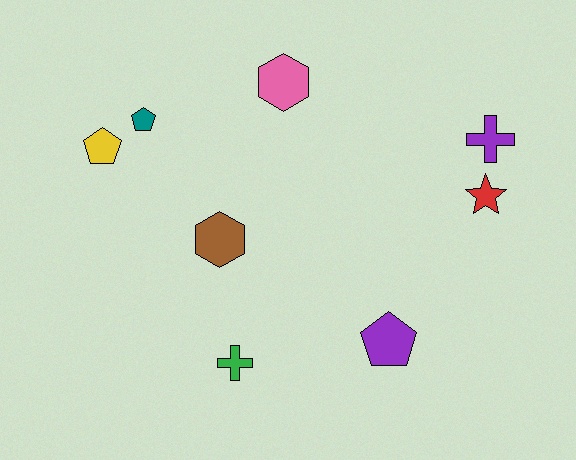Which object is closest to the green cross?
The brown hexagon is closest to the green cross.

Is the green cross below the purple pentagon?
Yes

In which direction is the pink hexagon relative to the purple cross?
The pink hexagon is to the left of the purple cross.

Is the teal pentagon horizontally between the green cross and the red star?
No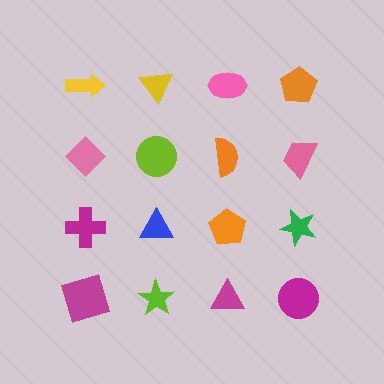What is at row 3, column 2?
A blue triangle.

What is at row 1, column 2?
A yellow triangle.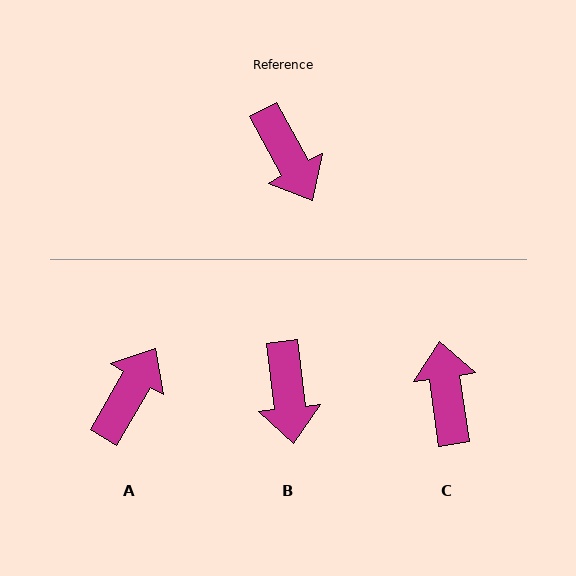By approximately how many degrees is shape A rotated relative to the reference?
Approximately 121 degrees counter-clockwise.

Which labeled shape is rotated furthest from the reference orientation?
C, about 160 degrees away.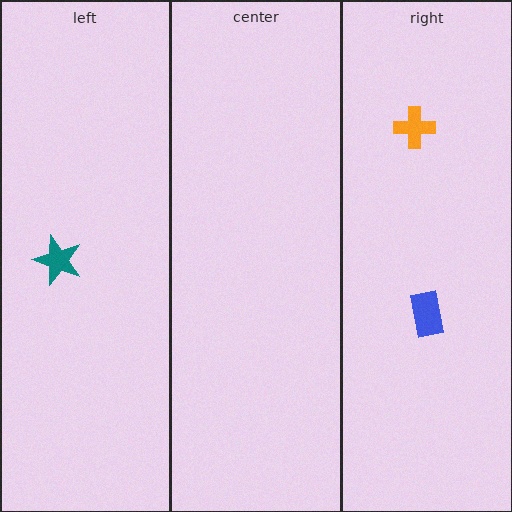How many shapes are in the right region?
2.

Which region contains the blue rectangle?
The right region.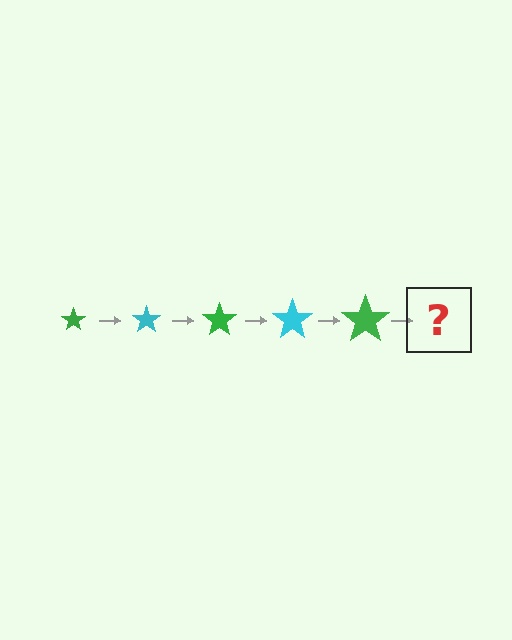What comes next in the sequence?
The next element should be a cyan star, larger than the previous one.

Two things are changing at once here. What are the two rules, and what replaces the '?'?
The two rules are that the star grows larger each step and the color cycles through green and cyan. The '?' should be a cyan star, larger than the previous one.